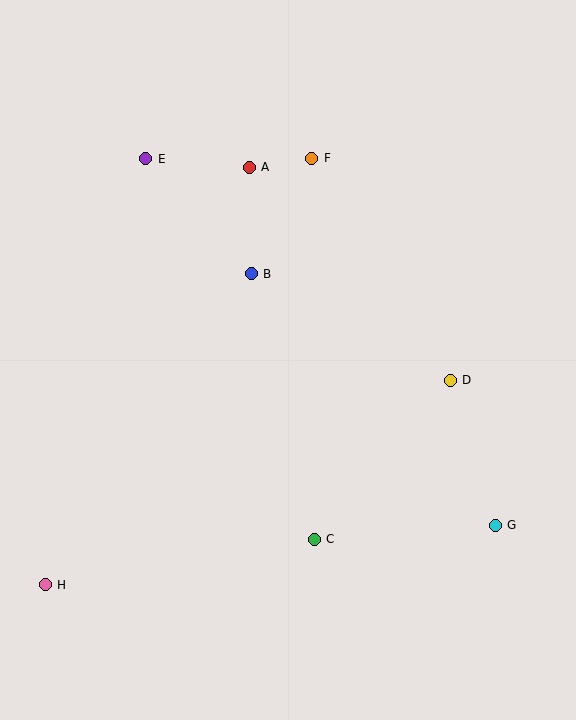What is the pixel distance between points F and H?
The distance between F and H is 503 pixels.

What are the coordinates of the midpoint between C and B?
The midpoint between C and B is at (283, 406).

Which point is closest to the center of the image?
Point B at (251, 274) is closest to the center.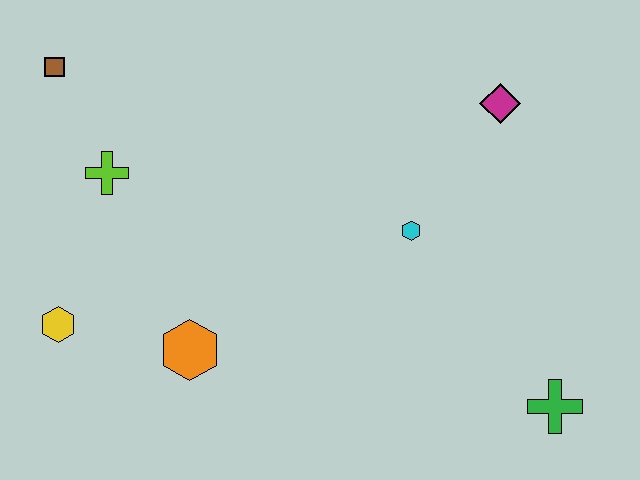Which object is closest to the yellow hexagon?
The orange hexagon is closest to the yellow hexagon.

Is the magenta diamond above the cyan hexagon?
Yes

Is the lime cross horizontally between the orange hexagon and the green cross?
No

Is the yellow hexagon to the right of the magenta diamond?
No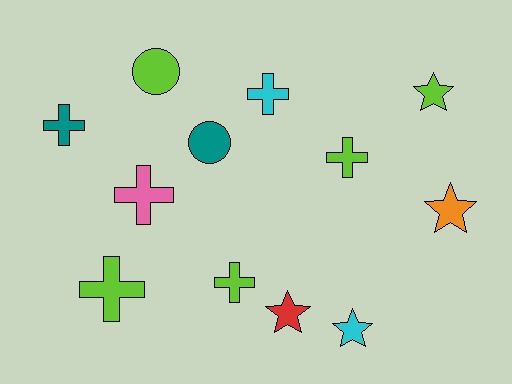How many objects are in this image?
There are 12 objects.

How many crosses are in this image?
There are 6 crosses.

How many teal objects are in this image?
There are 2 teal objects.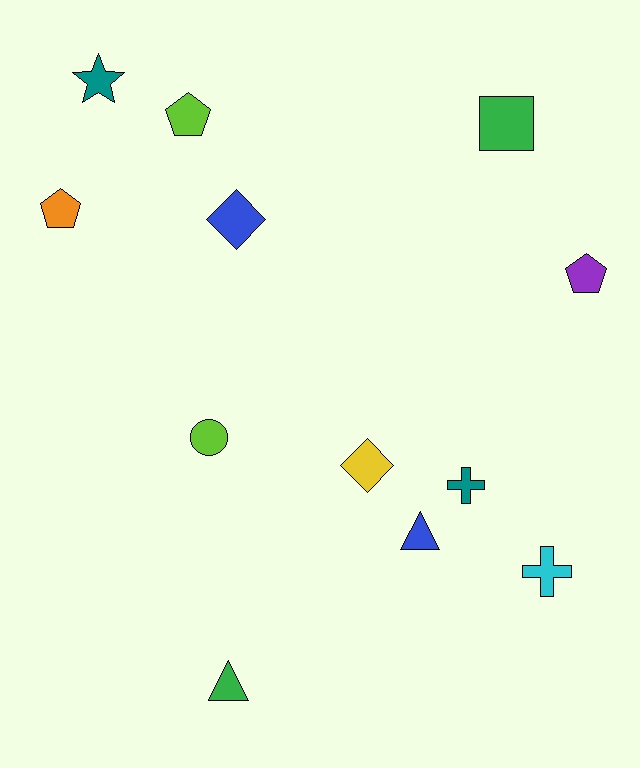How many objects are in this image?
There are 12 objects.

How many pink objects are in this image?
There are no pink objects.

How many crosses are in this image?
There are 2 crosses.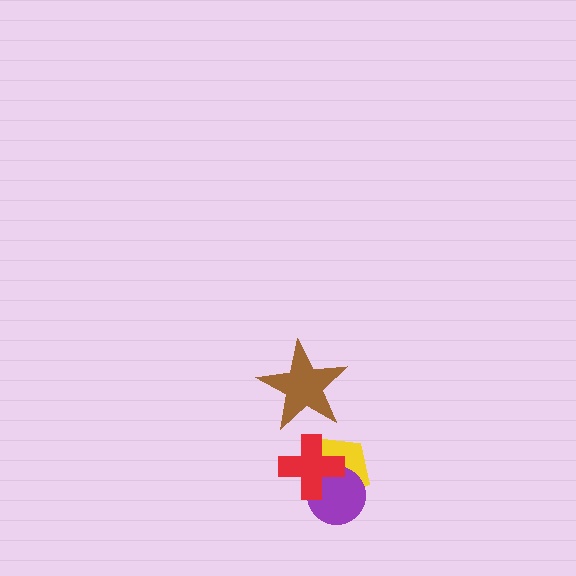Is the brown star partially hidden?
No, no other shape covers it.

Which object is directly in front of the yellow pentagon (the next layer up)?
The purple circle is directly in front of the yellow pentagon.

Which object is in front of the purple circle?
The red cross is in front of the purple circle.